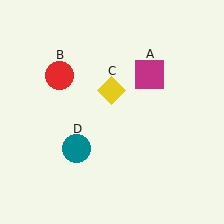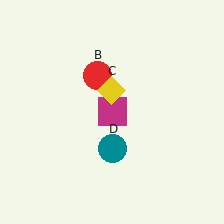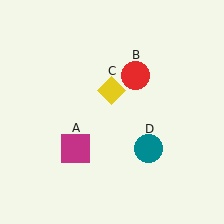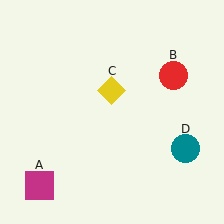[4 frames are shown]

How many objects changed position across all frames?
3 objects changed position: magenta square (object A), red circle (object B), teal circle (object D).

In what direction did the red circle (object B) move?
The red circle (object B) moved right.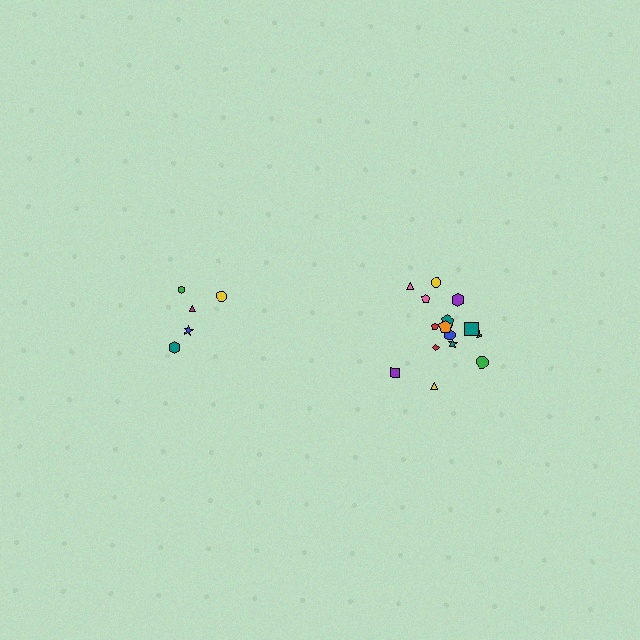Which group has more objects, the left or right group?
The right group.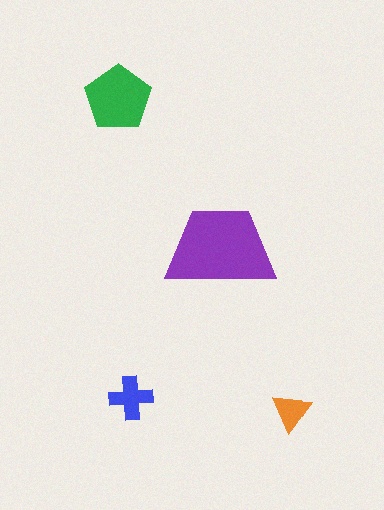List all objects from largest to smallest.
The purple trapezoid, the green pentagon, the blue cross, the orange triangle.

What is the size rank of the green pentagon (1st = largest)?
2nd.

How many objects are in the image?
There are 4 objects in the image.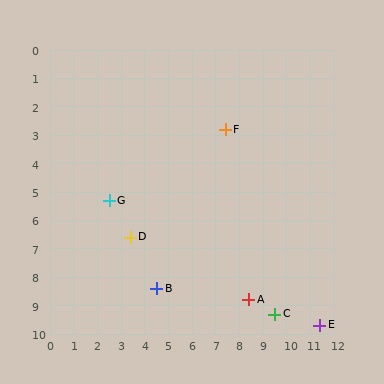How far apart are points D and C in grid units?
Points D and C are about 6.7 grid units apart.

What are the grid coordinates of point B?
Point B is at approximately (4.5, 8.4).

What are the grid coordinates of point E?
Point E is at approximately (11.4, 9.7).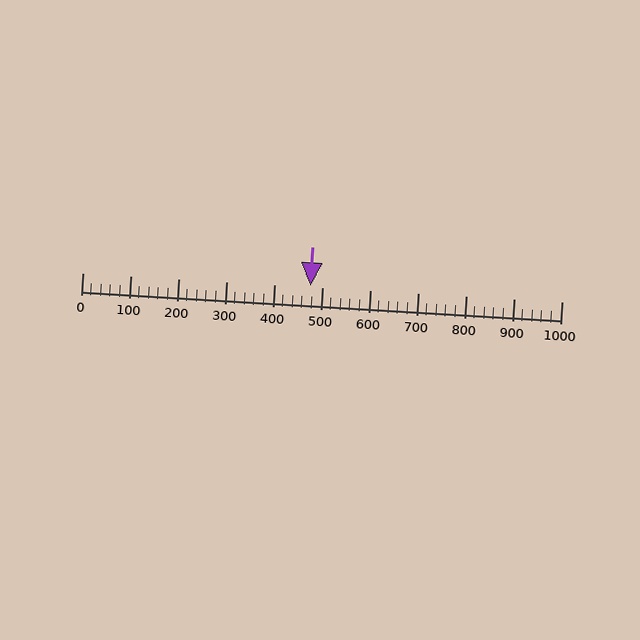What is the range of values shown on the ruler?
The ruler shows values from 0 to 1000.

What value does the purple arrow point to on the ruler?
The purple arrow points to approximately 476.